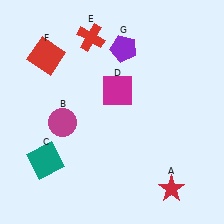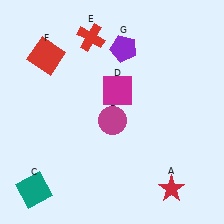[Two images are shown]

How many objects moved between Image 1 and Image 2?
2 objects moved between the two images.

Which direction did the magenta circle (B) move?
The magenta circle (B) moved right.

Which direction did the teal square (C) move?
The teal square (C) moved down.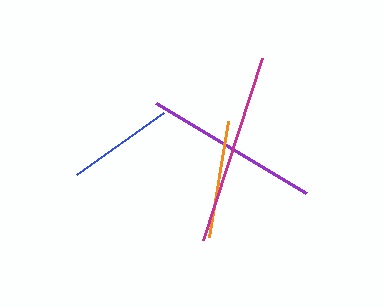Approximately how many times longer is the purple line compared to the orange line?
The purple line is approximately 1.5 times the length of the orange line.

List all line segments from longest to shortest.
From longest to shortest: magenta, purple, orange, blue.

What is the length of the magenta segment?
The magenta segment is approximately 191 pixels long.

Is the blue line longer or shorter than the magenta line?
The magenta line is longer than the blue line.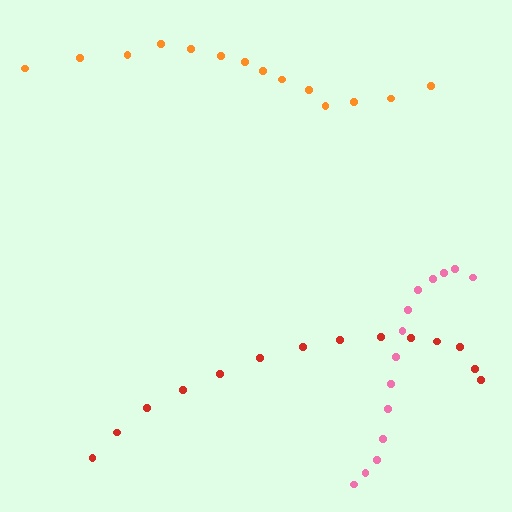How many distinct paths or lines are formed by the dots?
There are 3 distinct paths.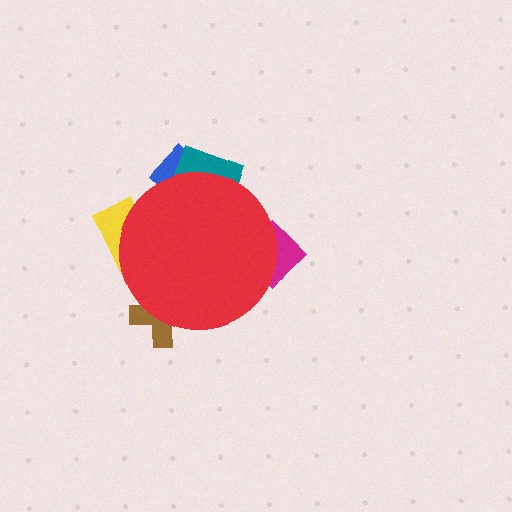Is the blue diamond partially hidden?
Yes, the blue diamond is partially hidden behind the red circle.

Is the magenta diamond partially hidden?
Yes, the magenta diamond is partially hidden behind the red circle.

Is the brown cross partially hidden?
Yes, the brown cross is partially hidden behind the red circle.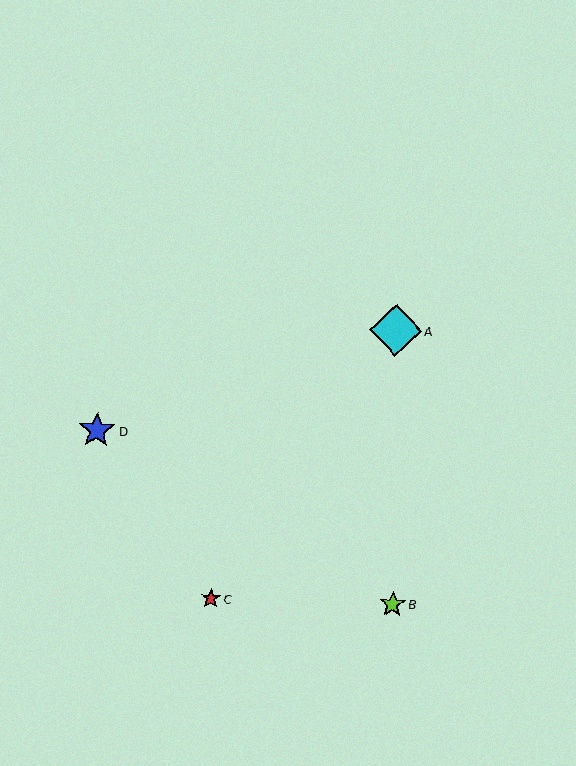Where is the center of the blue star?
The center of the blue star is at (97, 430).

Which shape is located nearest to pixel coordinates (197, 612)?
The red star (labeled C) at (211, 598) is nearest to that location.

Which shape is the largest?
The cyan diamond (labeled A) is the largest.